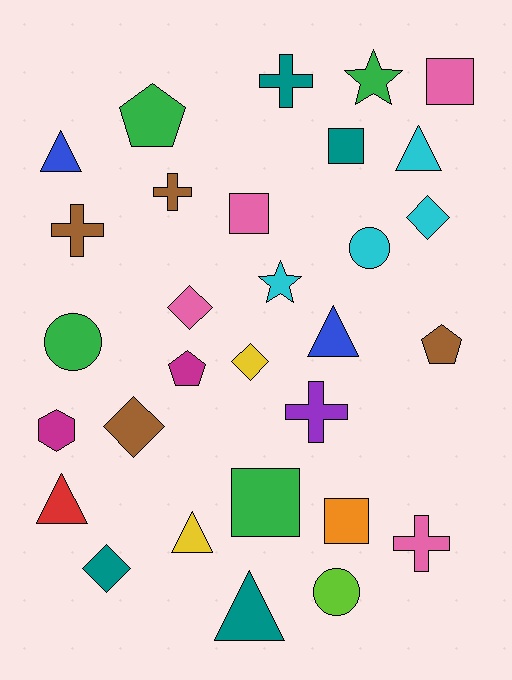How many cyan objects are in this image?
There are 4 cyan objects.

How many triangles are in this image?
There are 6 triangles.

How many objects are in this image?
There are 30 objects.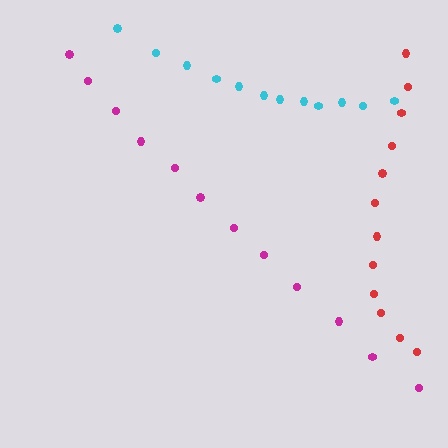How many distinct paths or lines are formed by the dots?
There are 3 distinct paths.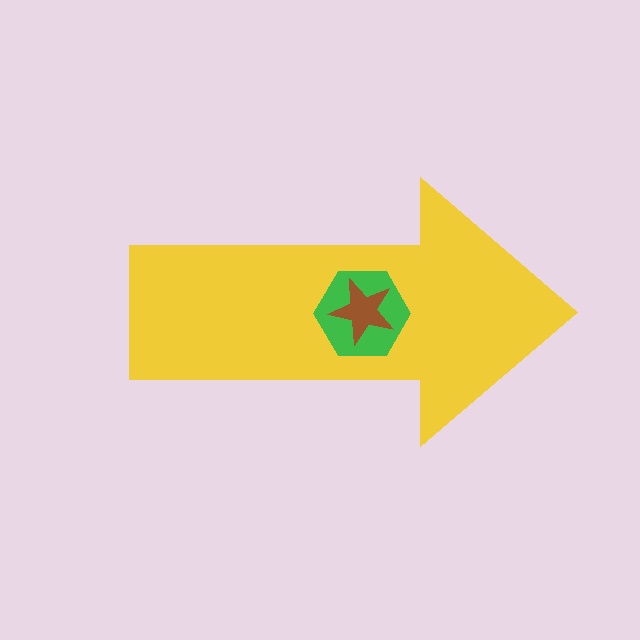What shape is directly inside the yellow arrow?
The green hexagon.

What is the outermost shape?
The yellow arrow.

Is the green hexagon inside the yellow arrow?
Yes.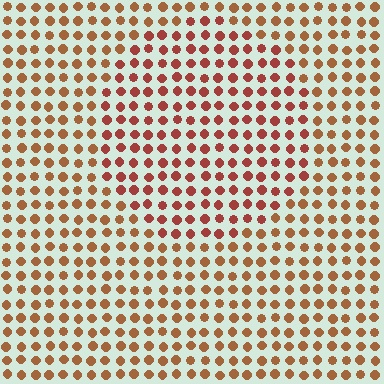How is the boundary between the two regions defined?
The boundary is defined purely by a slight shift in hue (about 23 degrees). Spacing, size, and orientation are identical on both sides.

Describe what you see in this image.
The image is filled with small brown elements in a uniform arrangement. A circle-shaped region is visible where the elements are tinted to a slightly different hue, forming a subtle color boundary.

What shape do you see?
I see a circle.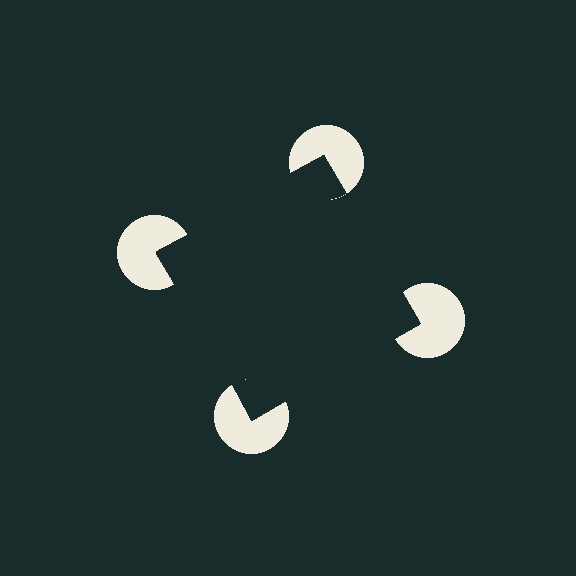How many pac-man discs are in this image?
There are 4 — one at each vertex of the illusory square.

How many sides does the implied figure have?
4 sides.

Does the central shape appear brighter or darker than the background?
It typically appears slightly darker than the background, even though no actual brightness change is drawn.